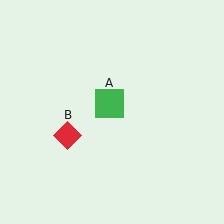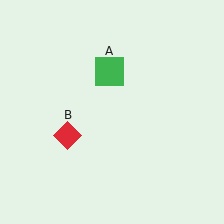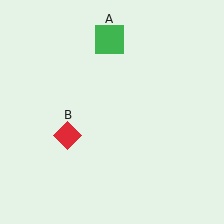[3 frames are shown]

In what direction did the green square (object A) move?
The green square (object A) moved up.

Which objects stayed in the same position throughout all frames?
Red diamond (object B) remained stationary.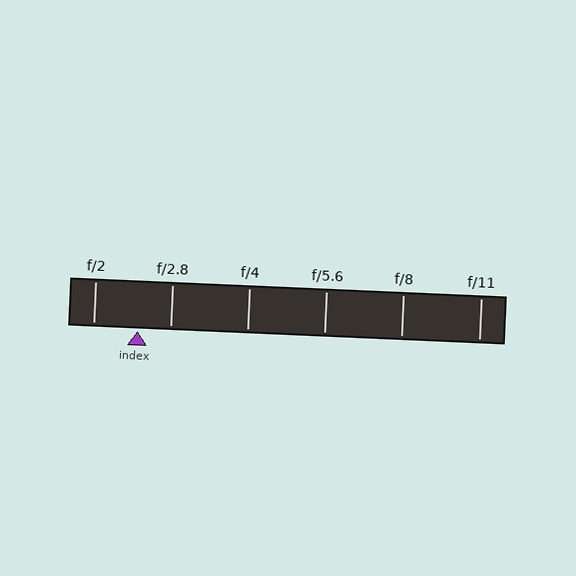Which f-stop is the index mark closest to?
The index mark is closest to f/2.8.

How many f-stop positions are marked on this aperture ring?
There are 6 f-stop positions marked.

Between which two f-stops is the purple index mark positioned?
The index mark is between f/2 and f/2.8.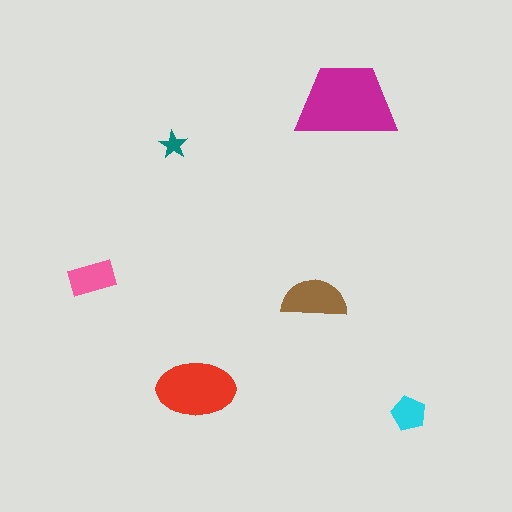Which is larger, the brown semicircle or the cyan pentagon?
The brown semicircle.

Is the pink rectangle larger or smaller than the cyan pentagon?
Larger.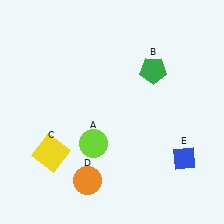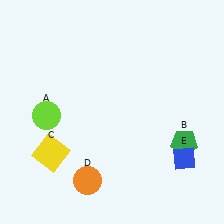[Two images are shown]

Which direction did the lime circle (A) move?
The lime circle (A) moved left.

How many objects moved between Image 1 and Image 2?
2 objects moved between the two images.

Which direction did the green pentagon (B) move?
The green pentagon (B) moved down.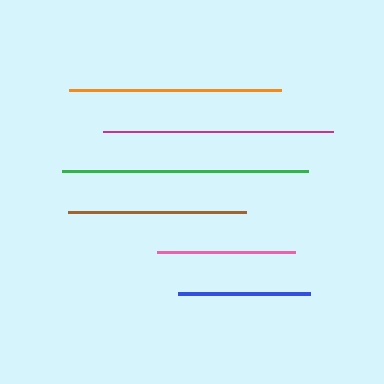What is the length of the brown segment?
The brown segment is approximately 179 pixels long.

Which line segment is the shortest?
The blue line is the shortest at approximately 132 pixels.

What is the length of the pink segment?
The pink segment is approximately 138 pixels long.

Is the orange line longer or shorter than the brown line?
The orange line is longer than the brown line.